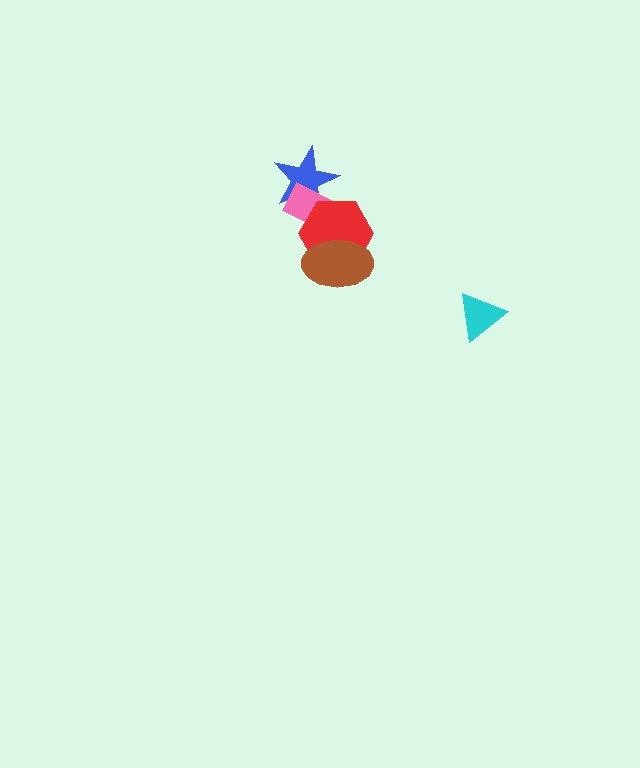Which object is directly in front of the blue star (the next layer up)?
The pink rectangle is directly in front of the blue star.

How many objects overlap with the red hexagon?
3 objects overlap with the red hexagon.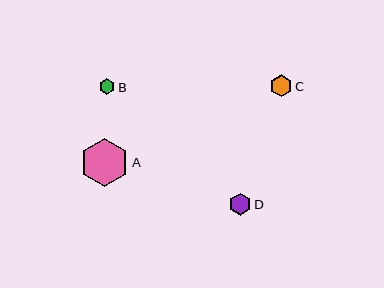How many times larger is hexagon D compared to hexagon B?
Hexagon D is approximately 1.4 times the size of hexagon B.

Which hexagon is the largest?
Hexagon A is the largest with a size of approximately 48 pixels.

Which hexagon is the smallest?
Hexagon B is the smallest with a size of approximately 15 pixels.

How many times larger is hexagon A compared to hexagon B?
Hexagon A is approximately 3.1 times the size of hexagon B.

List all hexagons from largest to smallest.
From largest to smallest: A, C, D, B.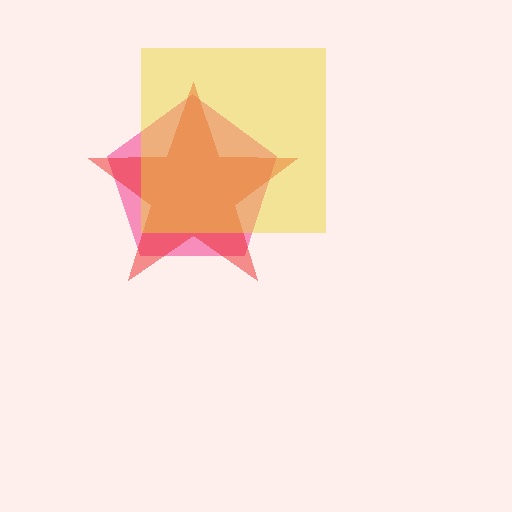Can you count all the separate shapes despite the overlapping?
Yes, there are 3 separate shapes.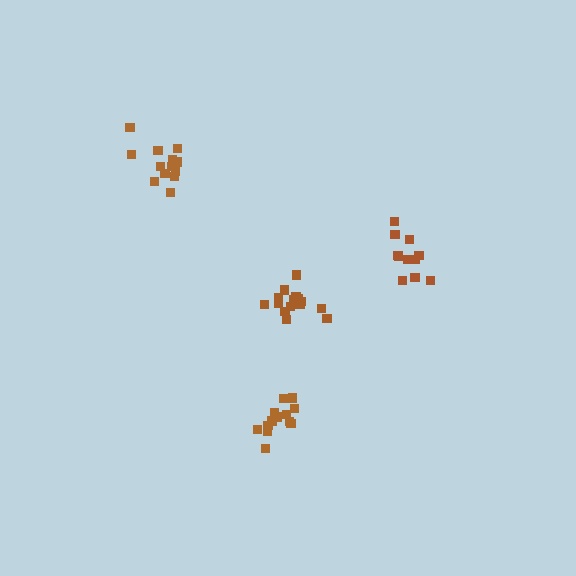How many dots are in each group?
Group 1: 13 dots, Group 2: 11 dots, Group 3: 14 dots, Group 4: 15 dots (53 total).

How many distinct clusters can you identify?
There are 4 distinct clusters.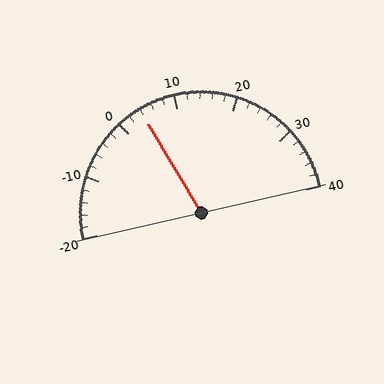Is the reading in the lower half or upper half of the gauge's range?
The reading is in the lower half of the range (-20 to 40).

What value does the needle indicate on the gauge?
The needle indicates approximately 4.